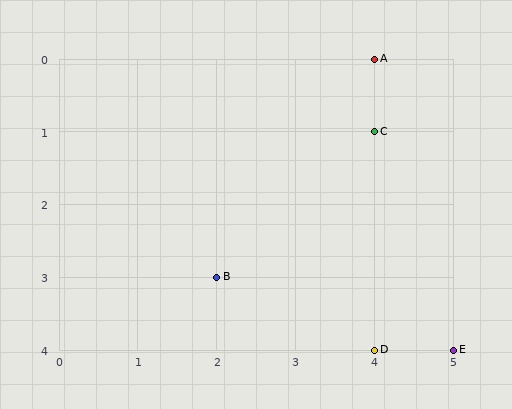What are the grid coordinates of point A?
Point A is at grid coordinates (4, 0).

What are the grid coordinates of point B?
Point B is at grid coordinates (2, 3).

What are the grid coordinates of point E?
Point E is at grid coordinates (5, 4).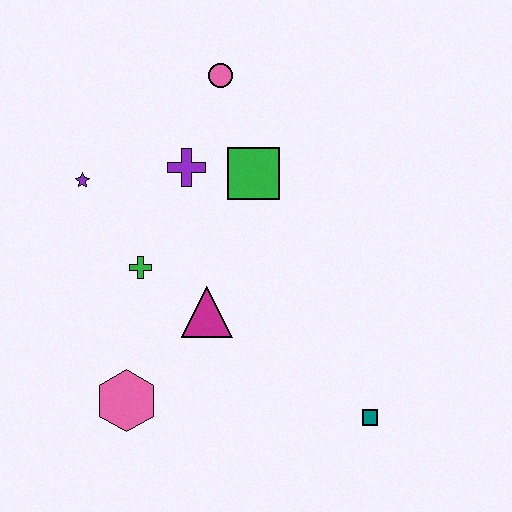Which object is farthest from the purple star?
The teal square is farthest from the purple star.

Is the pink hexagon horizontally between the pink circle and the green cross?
No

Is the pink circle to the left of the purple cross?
No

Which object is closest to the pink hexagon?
The magenta triangle is closest to the pink hexagon.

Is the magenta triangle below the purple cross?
Yes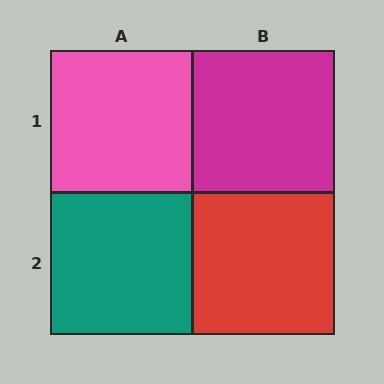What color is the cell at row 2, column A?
Teal.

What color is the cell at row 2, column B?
Red.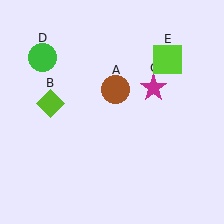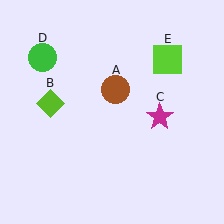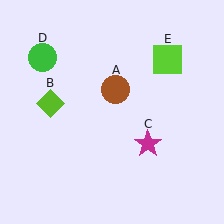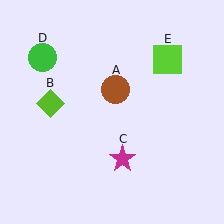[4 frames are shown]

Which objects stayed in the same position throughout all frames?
Brown circle (object A) and lime diamond (object B) and green circle (object D) and lime square (object E) remained stationary.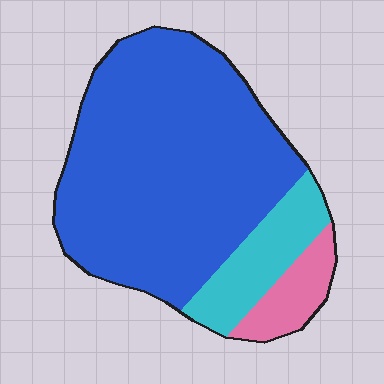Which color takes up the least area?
Pink, at roughly 10%.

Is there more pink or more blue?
Blue.